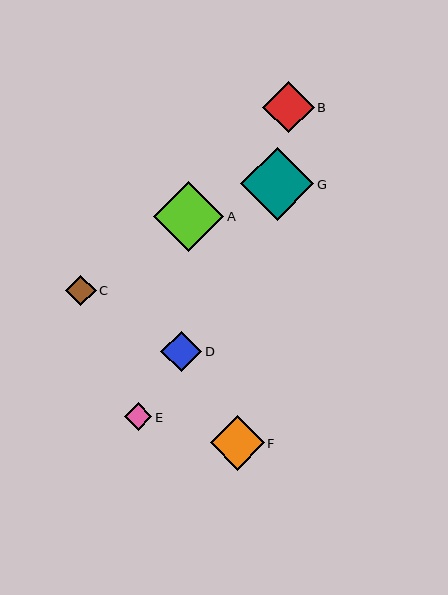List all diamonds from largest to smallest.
From largest to smallest: G, A, F, B, D, C, E.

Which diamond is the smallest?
Diamond E is the smallest with a size of approximately 28 pixels.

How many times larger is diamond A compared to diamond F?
Diamond A is approximately 1.3 times the size of diamond F.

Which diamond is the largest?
Diamond G is the largest with a size of approximately 73 pixels.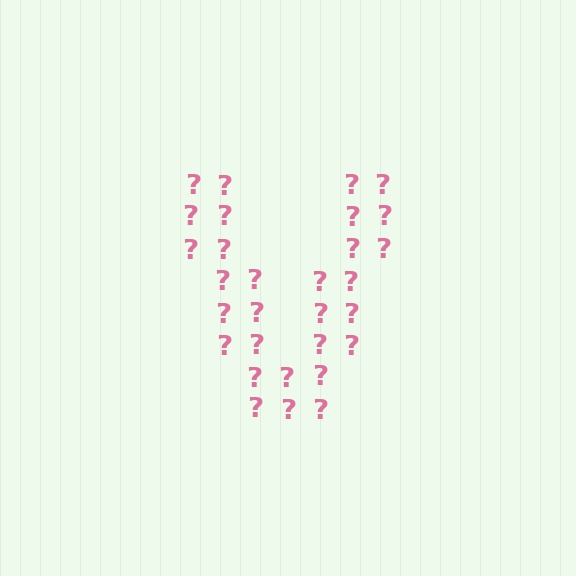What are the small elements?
The small elements are question marks.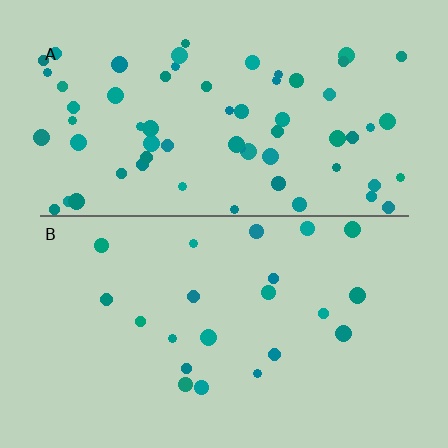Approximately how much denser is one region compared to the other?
Approximately 3.0× — region A over region B.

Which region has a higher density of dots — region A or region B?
A (the top).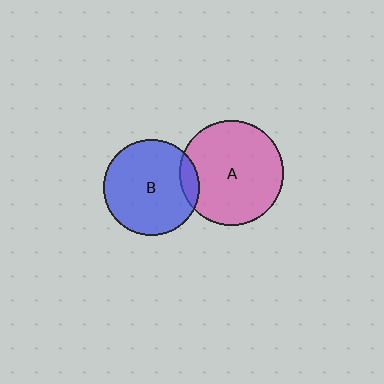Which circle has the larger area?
Circle A (pink).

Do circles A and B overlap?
Yes.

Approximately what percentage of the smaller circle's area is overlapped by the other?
Approximately 10%.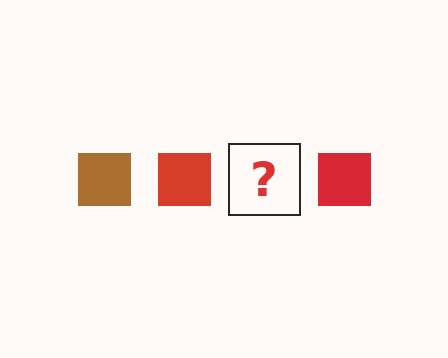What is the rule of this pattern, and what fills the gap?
The rule is that the pattern cycles through brown, red squares. The gap should be filled with a brown square.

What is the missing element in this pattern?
The missing element is a brown square.